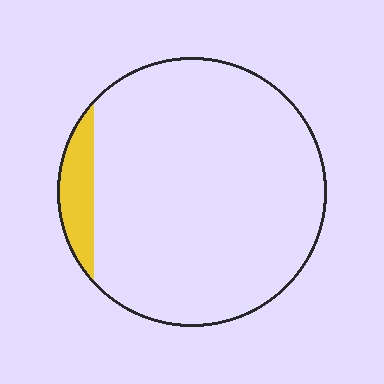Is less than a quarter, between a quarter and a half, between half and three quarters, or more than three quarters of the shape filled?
Less than a quarter.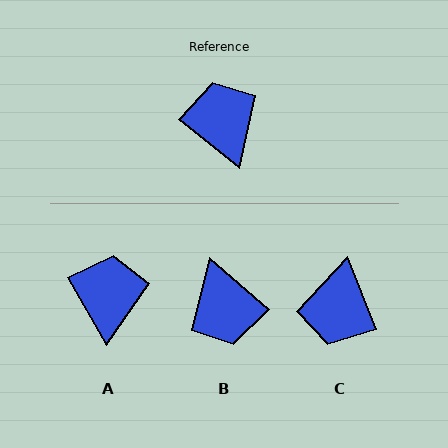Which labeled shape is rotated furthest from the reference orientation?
B, about 178 degrees away.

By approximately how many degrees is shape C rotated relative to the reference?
Approximately 150 degrees counter-clockwise.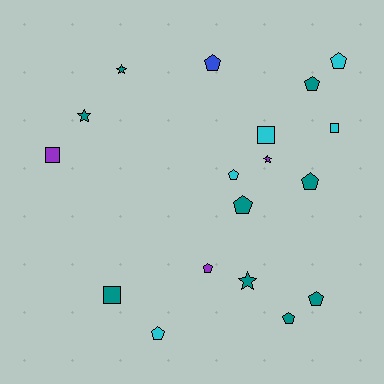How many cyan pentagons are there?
There are 3 cyan pentagons.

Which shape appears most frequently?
Pentagon, with 10 objects.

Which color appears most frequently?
Teal, with 9 objects.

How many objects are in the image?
There are 18 objects.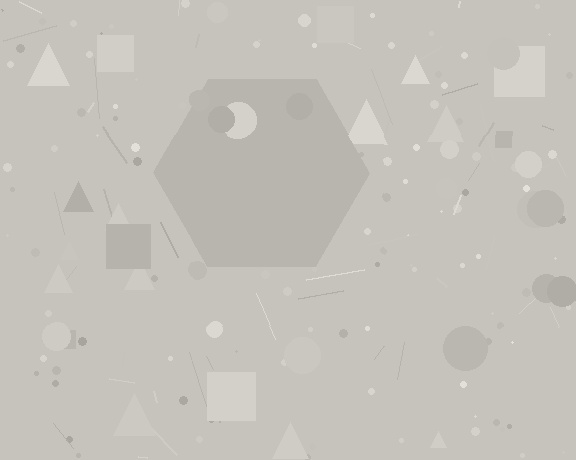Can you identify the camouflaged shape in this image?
The camouflaged shape is a hexagon.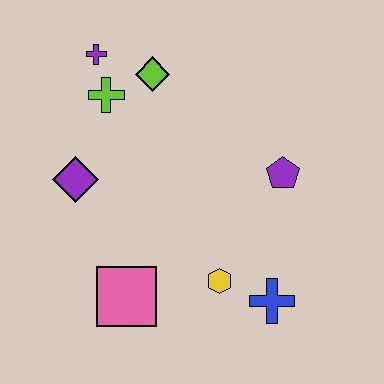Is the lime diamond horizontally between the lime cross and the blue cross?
Yes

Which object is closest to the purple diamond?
The lime cross is closest to the purple diamond.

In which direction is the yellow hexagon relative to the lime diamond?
The yellow hexagon is below the lime diamond.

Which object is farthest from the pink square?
The purple cross is farthest from the pink square.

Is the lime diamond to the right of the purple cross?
Yes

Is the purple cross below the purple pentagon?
No